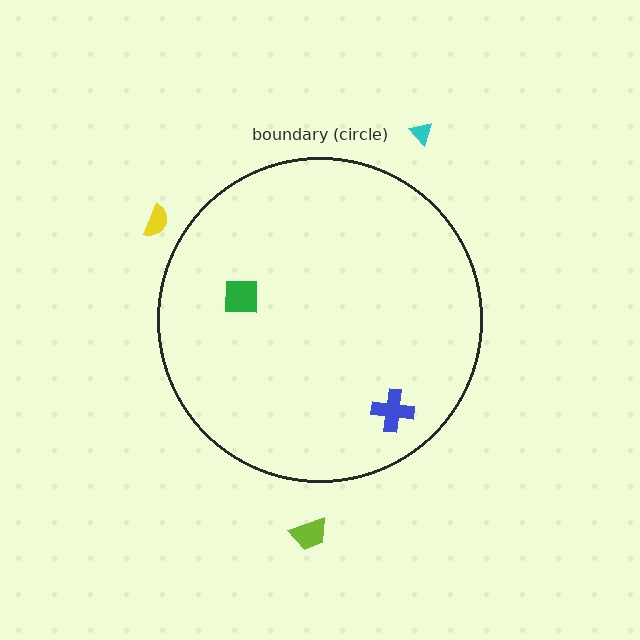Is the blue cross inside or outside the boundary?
Inside.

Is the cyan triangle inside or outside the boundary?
Outside.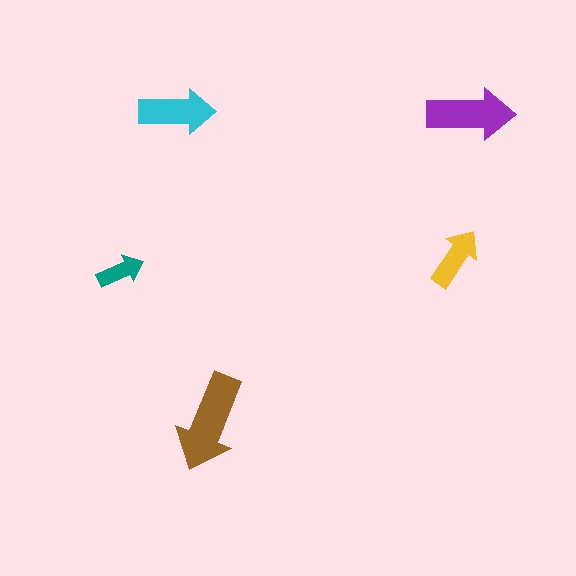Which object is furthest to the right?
The purple arrow is rightmost.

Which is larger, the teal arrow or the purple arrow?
The purple one.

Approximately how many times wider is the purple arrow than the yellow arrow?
About 1.5 times wider.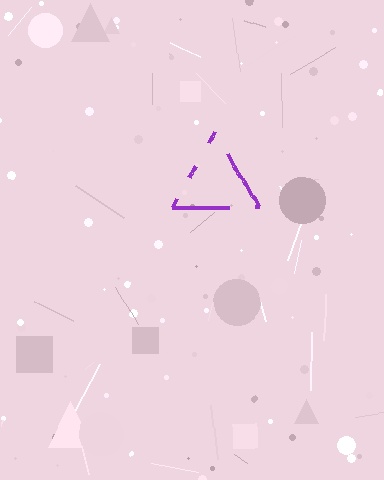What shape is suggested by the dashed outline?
The dashed outline suggests a triangle.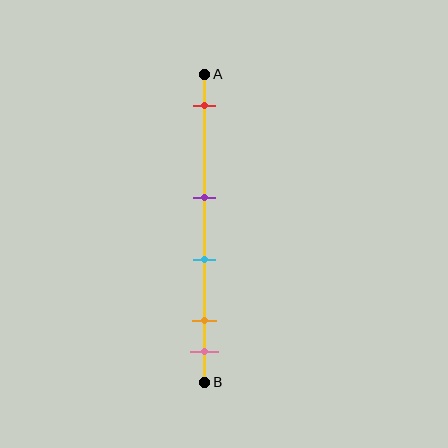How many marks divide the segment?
There are 5 marks dividing the segment.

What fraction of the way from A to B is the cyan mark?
The cyan mark is approximately 60% (0.6) of the way from A to B.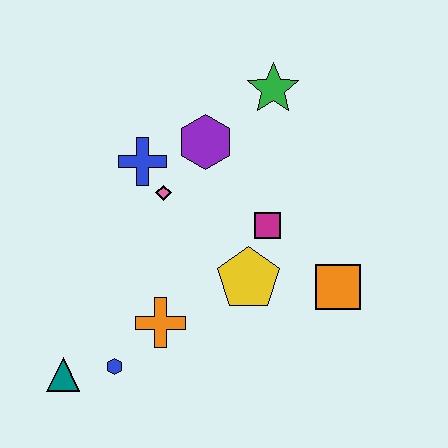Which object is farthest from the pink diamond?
The teal triangle is farthest from the pink diamond.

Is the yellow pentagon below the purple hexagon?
Yes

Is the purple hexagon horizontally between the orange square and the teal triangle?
Yes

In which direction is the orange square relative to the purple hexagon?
The orange square is below the purple hexagon.